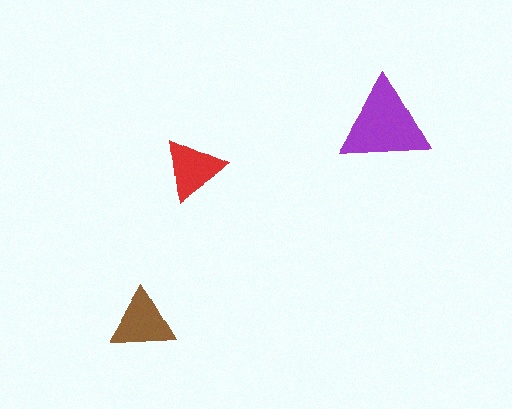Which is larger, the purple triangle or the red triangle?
The purple one.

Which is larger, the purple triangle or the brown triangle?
The purple one.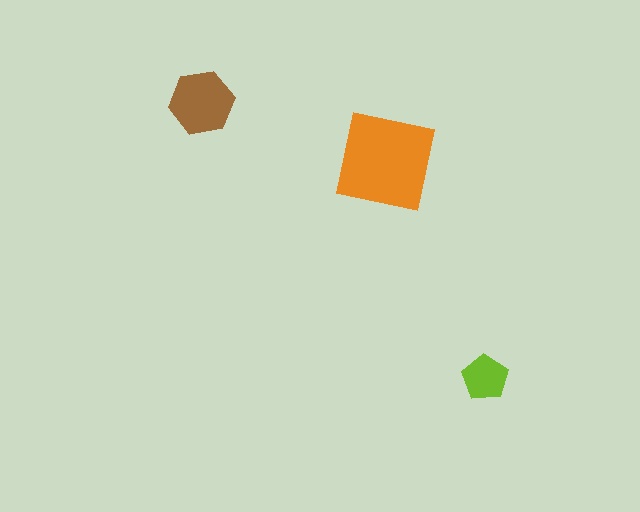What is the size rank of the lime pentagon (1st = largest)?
3rd.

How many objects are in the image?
There are 3 objects in the image.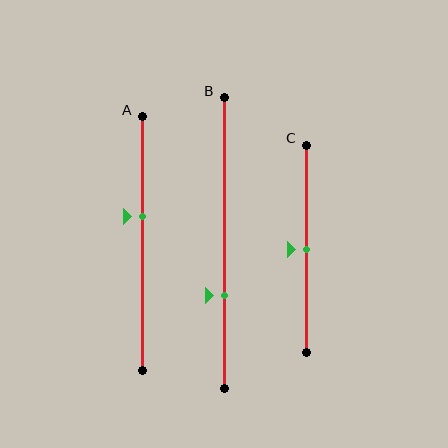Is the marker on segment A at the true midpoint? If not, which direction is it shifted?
No, the marker on segment A is shifted upward by about 11% of the segment length.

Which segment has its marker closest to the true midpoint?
Segment C has its marker closest to the true midpoint.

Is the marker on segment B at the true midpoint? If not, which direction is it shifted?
No, the marker on segment B is shifted downward by about 18% of the segment length.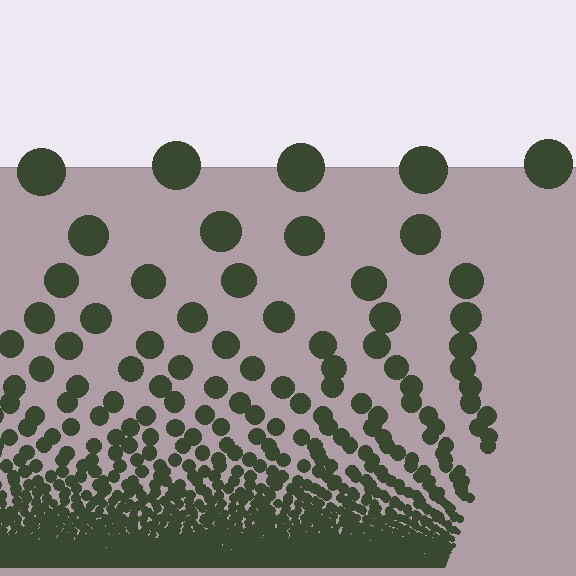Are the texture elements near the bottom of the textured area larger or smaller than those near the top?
Smaller. The gradient is inverted — elements near the bottom are smaller and denser.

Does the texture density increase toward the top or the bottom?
Density increases toward the bottom.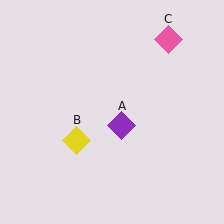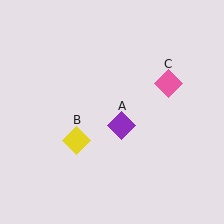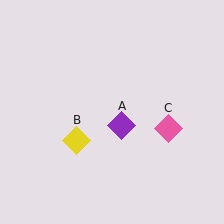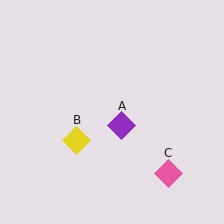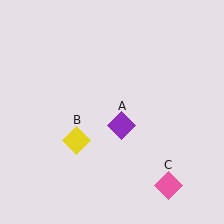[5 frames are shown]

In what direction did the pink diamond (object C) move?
The pink diamond (object C) moved down.